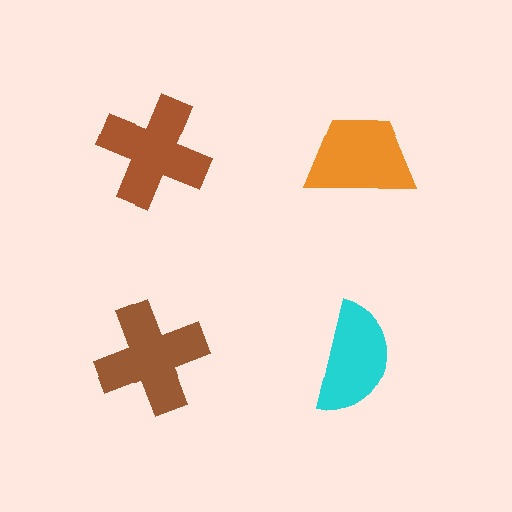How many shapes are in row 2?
2 shapes.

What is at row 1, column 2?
An orange trapezoid.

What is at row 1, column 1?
A brown cross.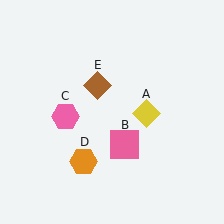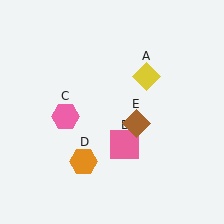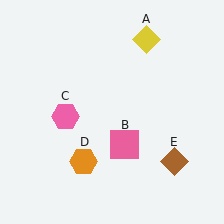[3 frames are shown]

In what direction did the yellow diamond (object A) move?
The yellow diamond (object A) moved up.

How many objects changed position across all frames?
2 objects changed position: yellow diamond (object A), brown diamond (object E).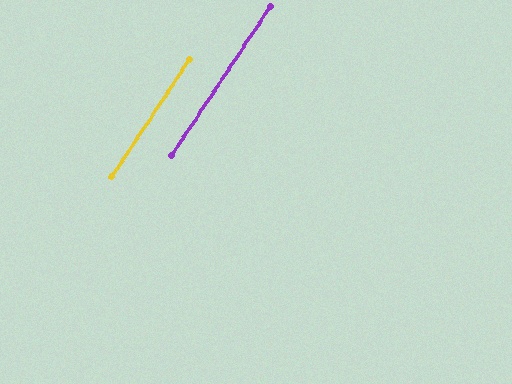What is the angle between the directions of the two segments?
Approximately 1 degree.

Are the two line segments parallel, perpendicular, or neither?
Parallel — their directions differ by only 0.7°.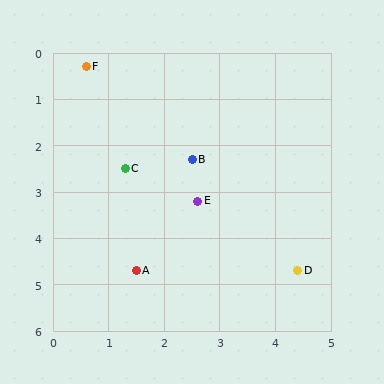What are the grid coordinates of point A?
Point A is at approximately (1.5, 4.7).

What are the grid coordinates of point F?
Point F is at approximately (0.6, 0.3).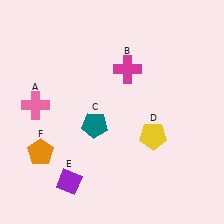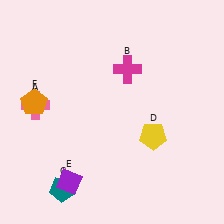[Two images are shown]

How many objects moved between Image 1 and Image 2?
2 objects moved between the two images.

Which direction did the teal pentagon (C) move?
The teal pentagon (C) moved down.